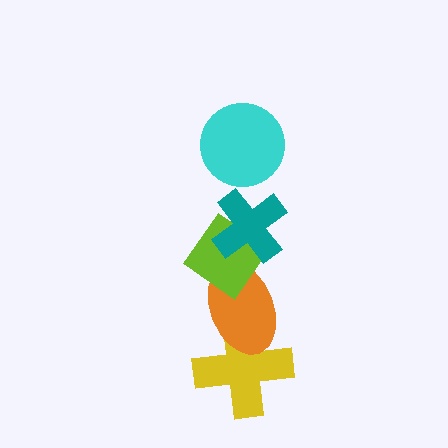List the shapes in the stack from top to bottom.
From top to bottom: the cyan circle, the teal cross, the lime diamond, the orange ellipse, the yellow cross.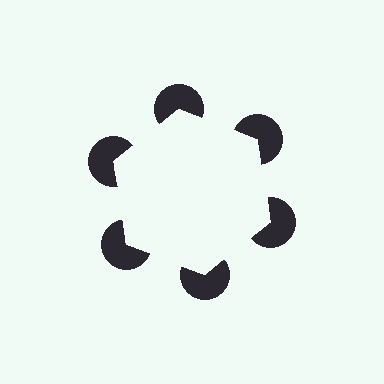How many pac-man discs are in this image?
There are 6 — one at each vertex of the illusory hexagon.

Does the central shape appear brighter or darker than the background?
It typically appears slightly brighter than the background, even though no actual brightness change is drawn.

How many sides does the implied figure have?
6 sides.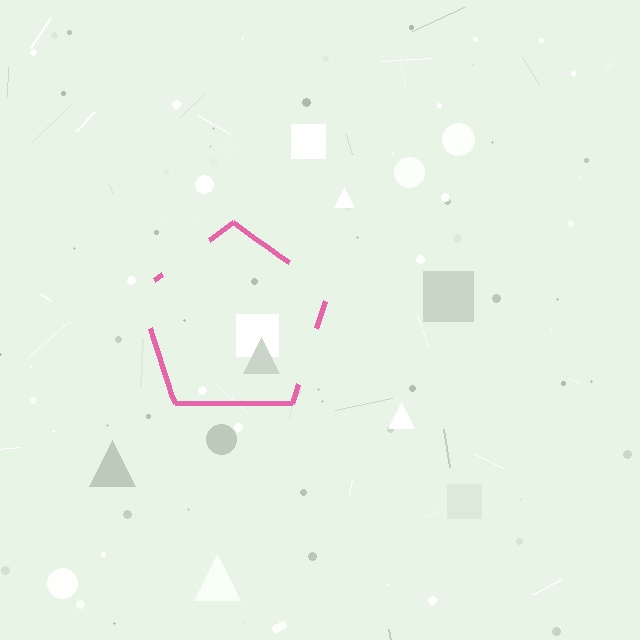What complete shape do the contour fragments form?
The contour fragments form a pentagon.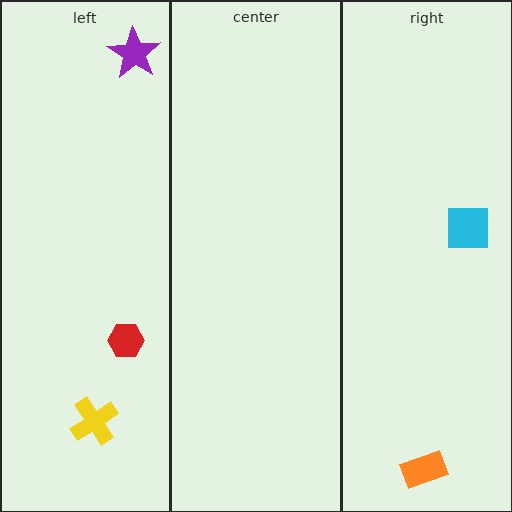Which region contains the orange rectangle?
The right region.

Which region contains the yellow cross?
The left region.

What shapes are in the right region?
The orange rectangle, the cyan square.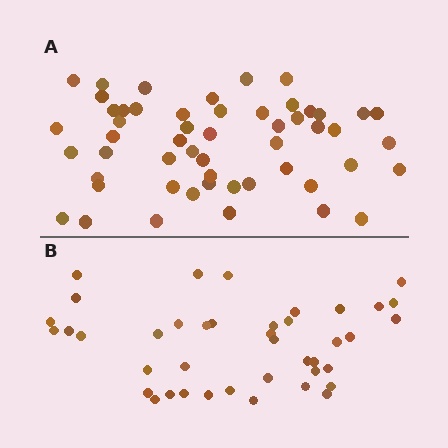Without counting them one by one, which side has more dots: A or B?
Region A (the top region) has more dots.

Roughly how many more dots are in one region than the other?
Region A has roughly 12 or so more dots than region B.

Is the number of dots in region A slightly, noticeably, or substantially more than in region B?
Region A has noticeably more, but not dramatically so. The ratio is roughly 1.3 to 1.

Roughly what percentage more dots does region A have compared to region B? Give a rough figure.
About 30% more.